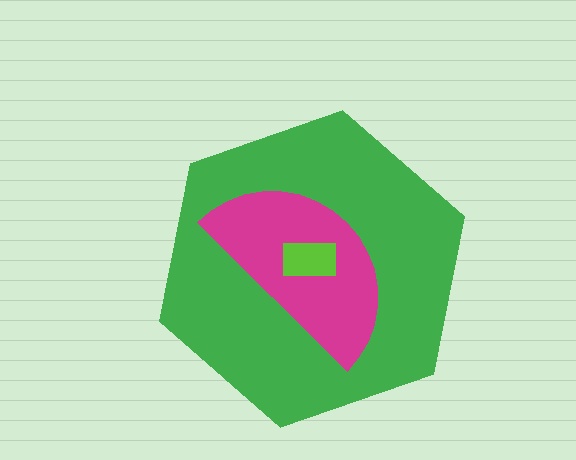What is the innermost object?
The lime rectangle.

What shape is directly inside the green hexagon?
The magenta semicircle.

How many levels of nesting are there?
3.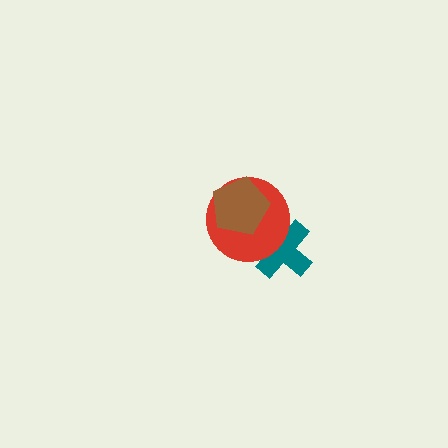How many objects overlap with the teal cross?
1 object overlaps with the teal cross.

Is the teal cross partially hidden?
Yes, it is partially covered by another shape.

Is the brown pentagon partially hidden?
No, no other shape covers it.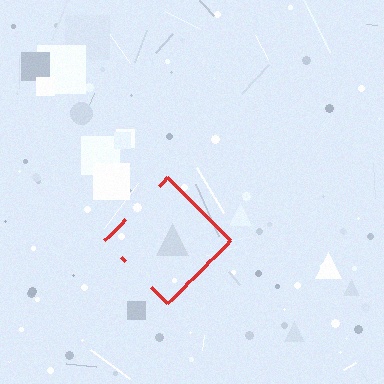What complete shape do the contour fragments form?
The contour fragments form a diamond.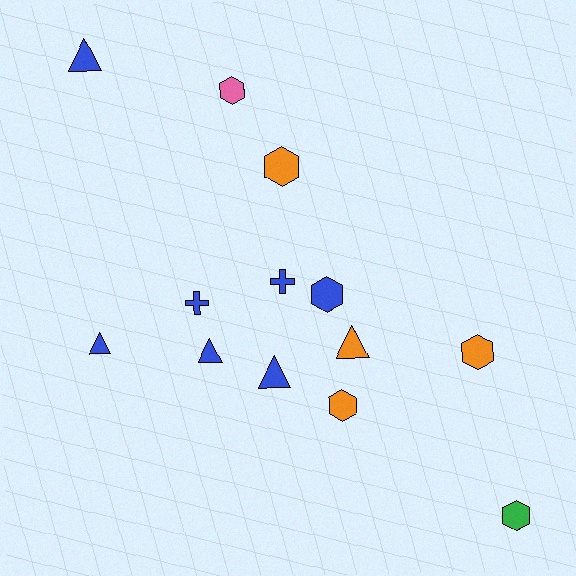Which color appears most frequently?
Blue, with 7 objects.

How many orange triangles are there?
There is 1 orange triangle.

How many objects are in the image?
There are 13 objects.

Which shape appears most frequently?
Hexagon, with 6 objects.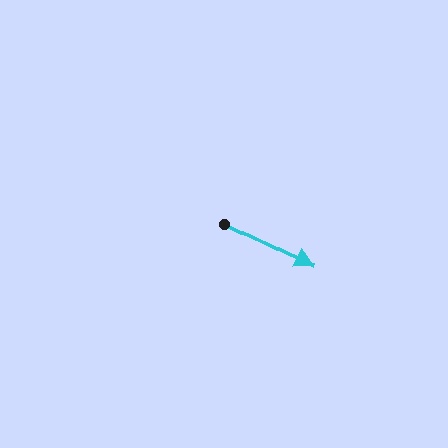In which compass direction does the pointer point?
Southeast.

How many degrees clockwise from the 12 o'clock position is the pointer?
Approximately 116 degrees.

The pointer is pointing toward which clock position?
Roughly 4 o'clock.